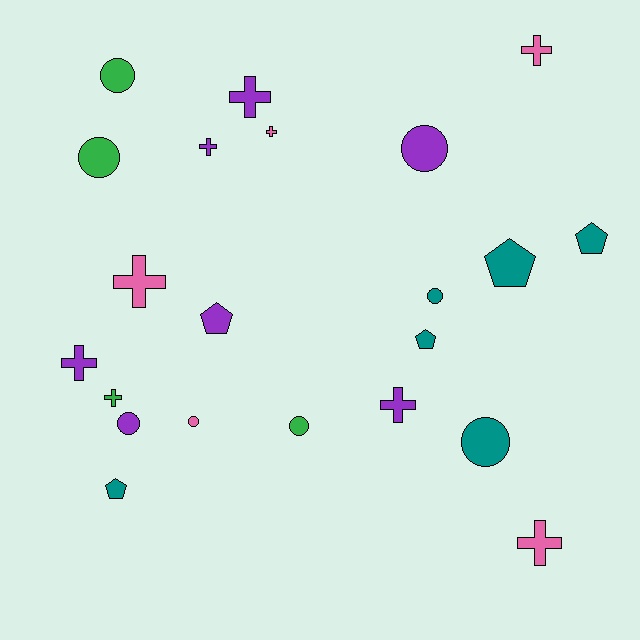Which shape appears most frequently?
Cross, with 9 objects.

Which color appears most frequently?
Purple, with 7 objects.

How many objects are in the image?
There are 22 objects.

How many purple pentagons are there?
There is 1 purple pentagon.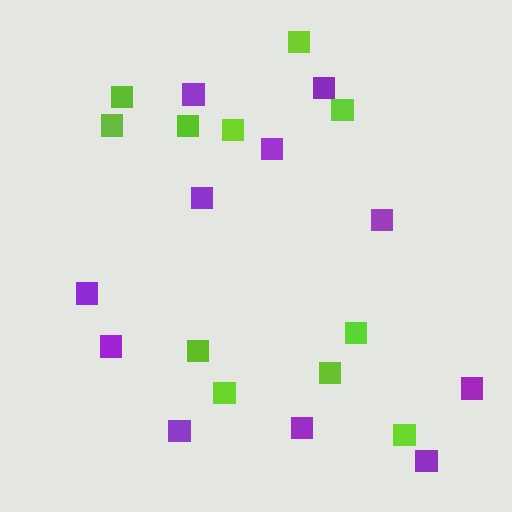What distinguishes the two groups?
There are 2 groups: one group of purple squares (11) and one group of lime squares (11).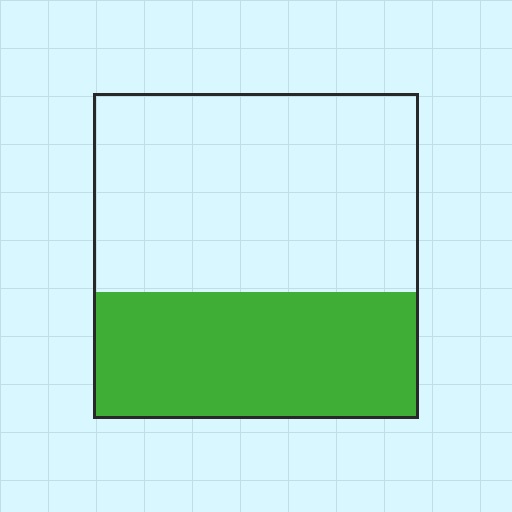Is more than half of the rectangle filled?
No.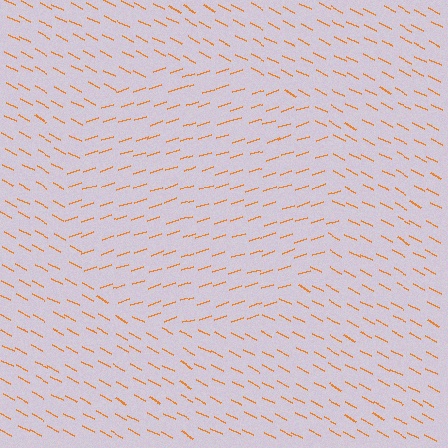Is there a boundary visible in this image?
Yes, there is a texture boundary formed by a change in line orientation.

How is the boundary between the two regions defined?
The boundary is defined purely by a change in line orientation (approximately 45 degrees difference). All lines are the same color and thickness.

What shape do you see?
I see a circle.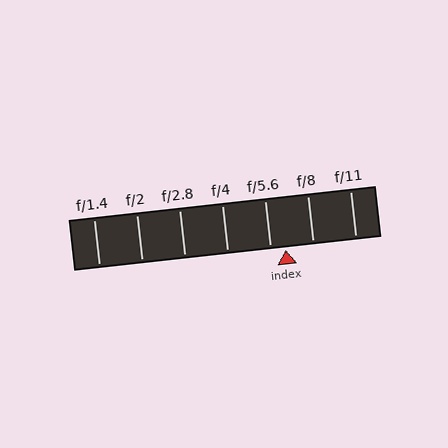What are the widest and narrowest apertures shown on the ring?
The widest aperture shown is f/1.4 and the narrowest is f/11.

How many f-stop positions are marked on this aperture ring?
There are 7 f-stop positions marked.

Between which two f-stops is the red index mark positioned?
The index mark is between f/5.6 and f/8.